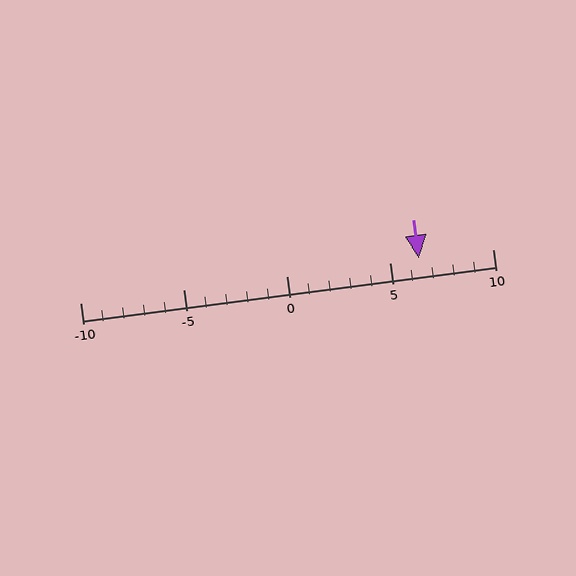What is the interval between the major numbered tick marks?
The major tick marks are spaced 5 units apart.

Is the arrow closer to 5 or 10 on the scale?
The arrow is closer to 5.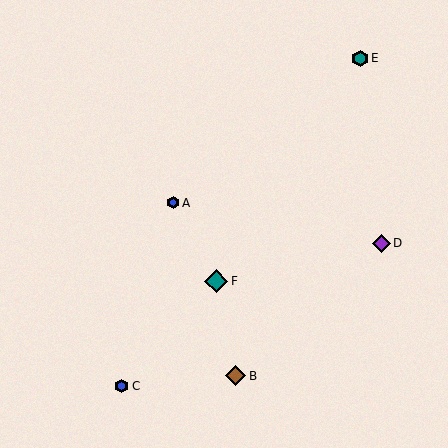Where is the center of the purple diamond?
The center of the purple diamond is at (381, 243).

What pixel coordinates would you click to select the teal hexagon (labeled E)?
Click at (360, 58) to select the teal hexagon E.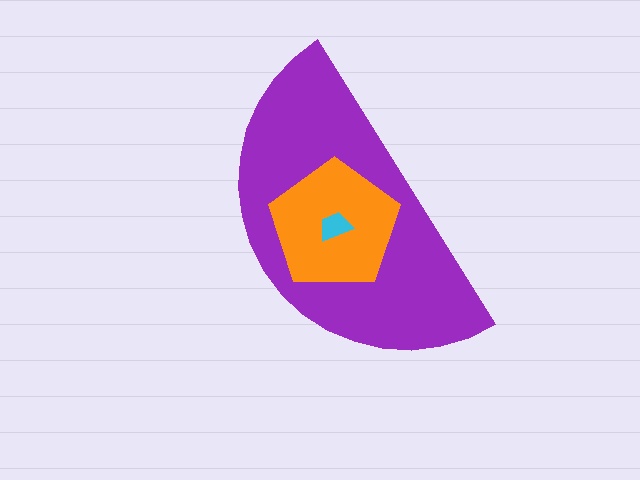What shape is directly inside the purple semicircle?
The orange pentagon.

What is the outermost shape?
The purple semicircle.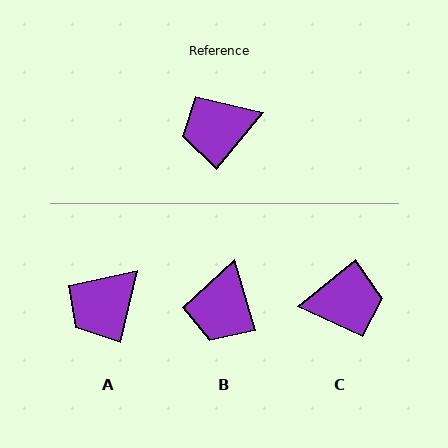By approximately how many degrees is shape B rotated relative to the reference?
Approximately 56 degrees counter-clockwise.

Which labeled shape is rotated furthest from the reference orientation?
C, about 168 degrees away.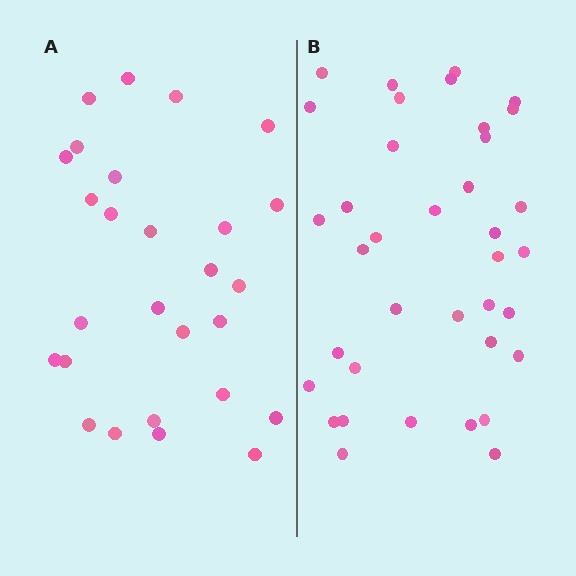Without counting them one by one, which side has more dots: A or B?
Region B (the right region) has more dots.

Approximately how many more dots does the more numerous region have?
Region B has roughly 10 or so more dots than region A.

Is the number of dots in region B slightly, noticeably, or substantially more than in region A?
Region B has noticeably more, but not dramatically so. The ratio is roughly 1.4 to 1.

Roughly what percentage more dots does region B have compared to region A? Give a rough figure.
About 35% more.